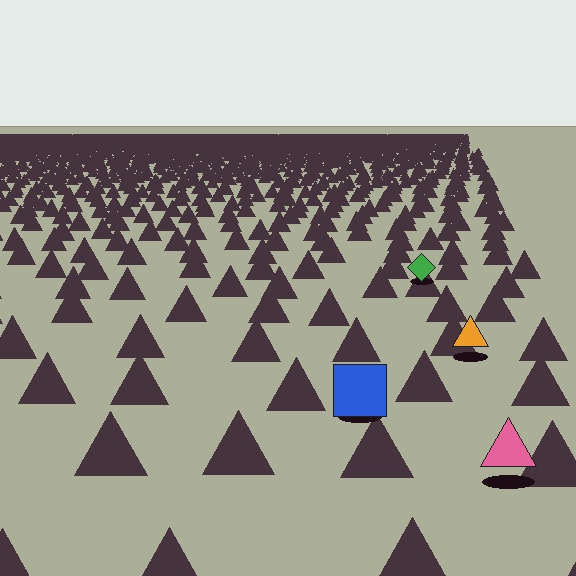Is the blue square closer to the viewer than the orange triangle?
Yes. The blue square is closer — you can tell from the texture gradient: the ground texture is coarser near it.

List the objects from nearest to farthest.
From nearest to farthest: the pink triangle, the blue square, the orange triangle, the green diamond.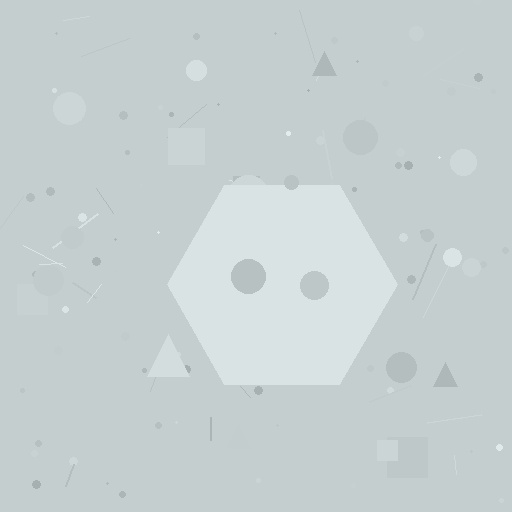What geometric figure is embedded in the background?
A hexagon is embedded in the background.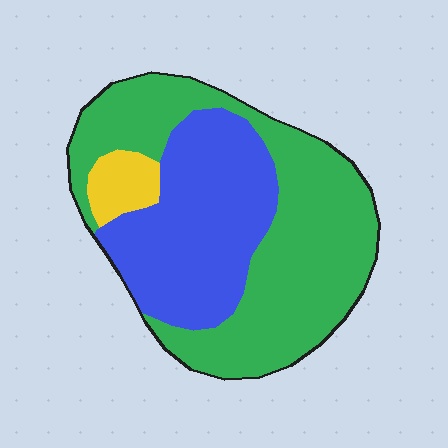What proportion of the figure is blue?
Blue covers about 40% of the figure.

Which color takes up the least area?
Yellow, at roughly 5%.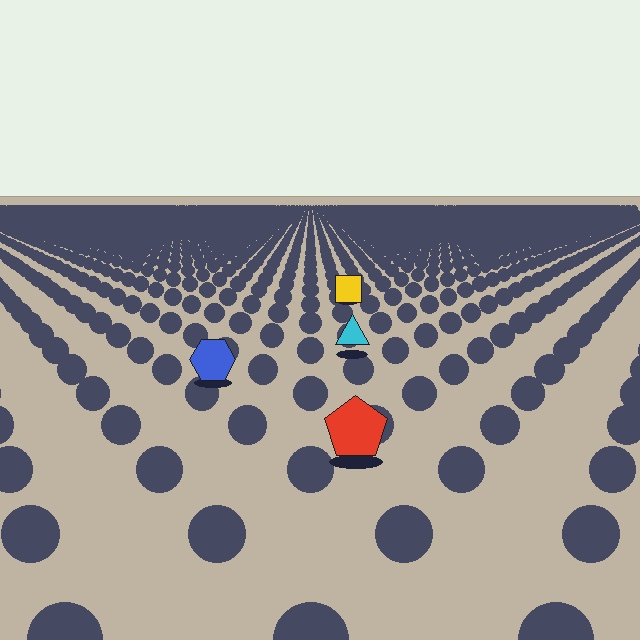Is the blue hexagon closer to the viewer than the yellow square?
Yes. The blue hexagon is closer — you can tell from the texture gradient: the ground texture is coarser near it.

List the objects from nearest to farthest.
From nearest to farthest: the red pentagon, the blue hexagon, the cyan triangle, the yellow square.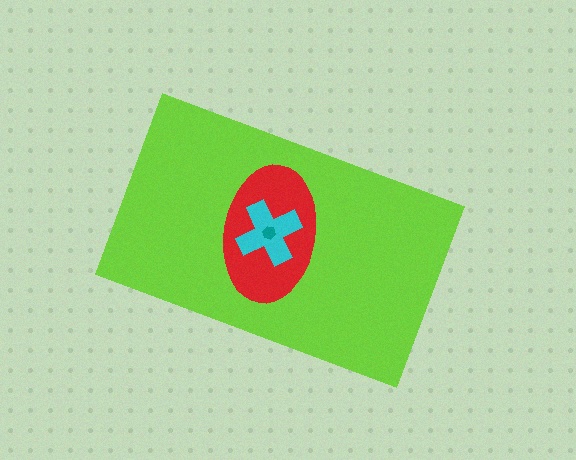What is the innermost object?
The teal hexagon.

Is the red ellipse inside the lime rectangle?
Yes.